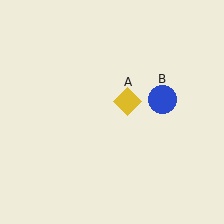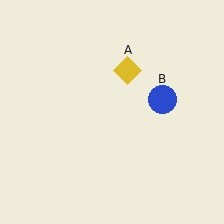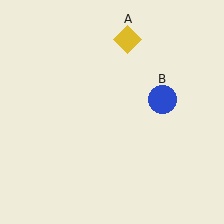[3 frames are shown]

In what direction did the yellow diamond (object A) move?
The yellow diamond (object A) moved up.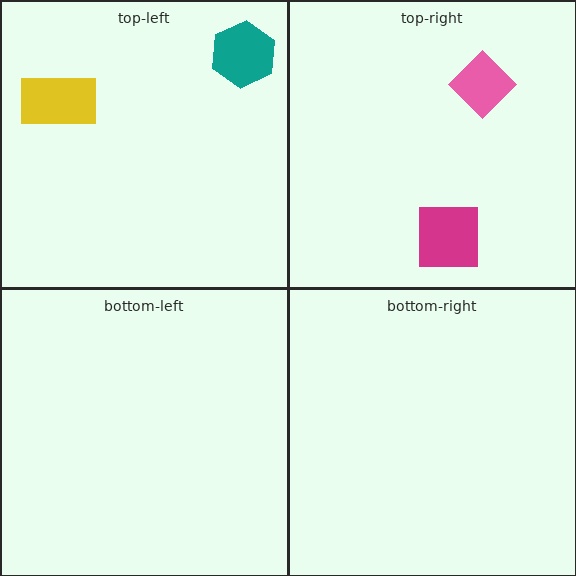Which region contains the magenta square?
The top-right region.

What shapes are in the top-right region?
The magenta square, the pink diamond.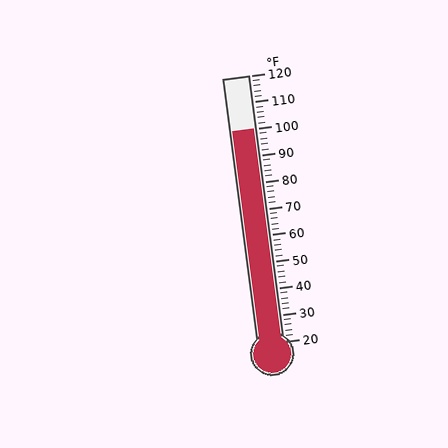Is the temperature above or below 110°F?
The temperature is below 110°F.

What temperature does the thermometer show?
The thermometer shows approximately 100°F.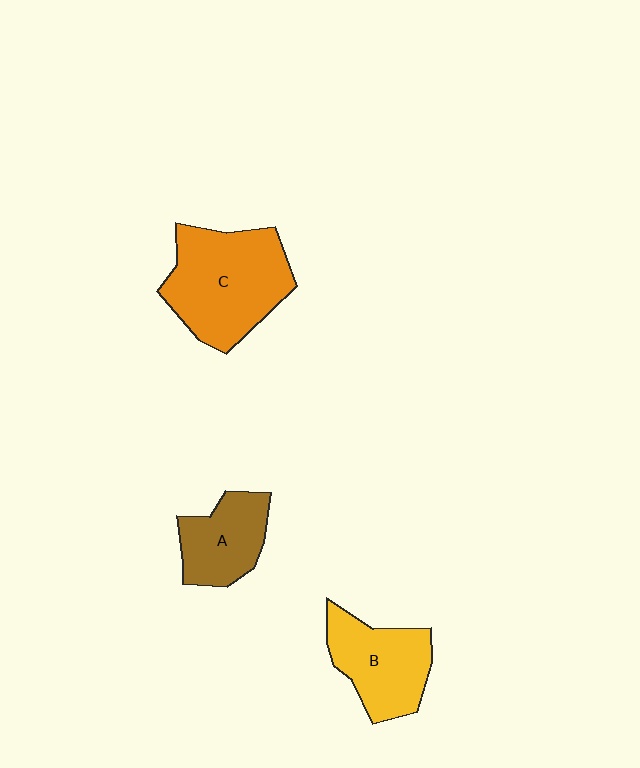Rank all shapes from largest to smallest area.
From largest to smallest: C (orange), B (yellow), A (brown).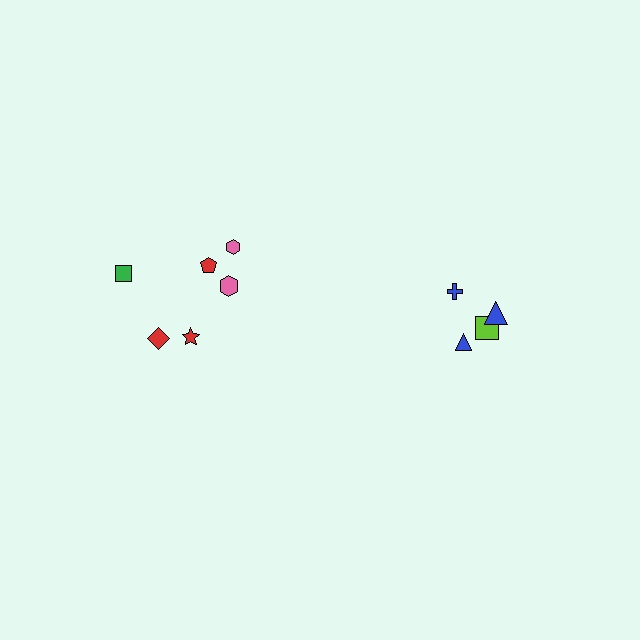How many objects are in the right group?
There are 4 objects.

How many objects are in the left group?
There are 6 objects.